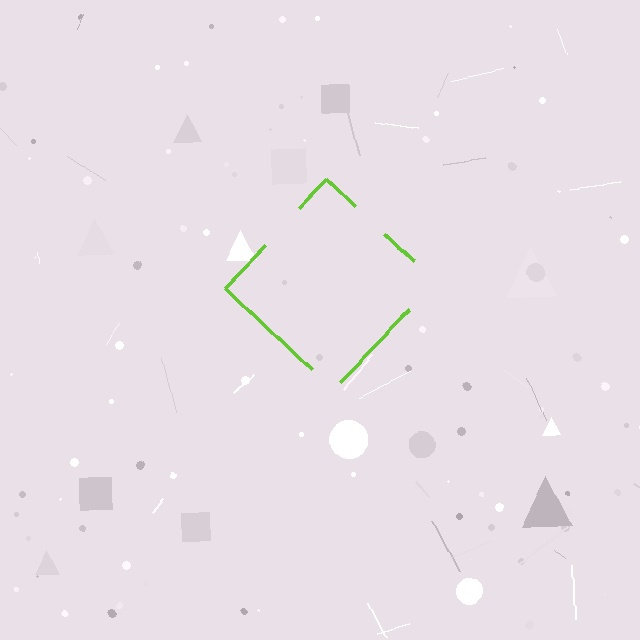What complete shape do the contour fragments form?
The contour fragments form a diamond.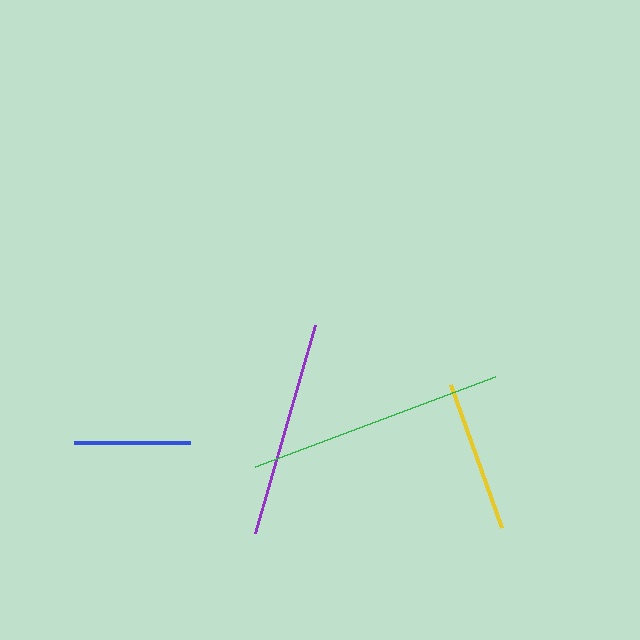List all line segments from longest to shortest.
From longest to shortest: green, purple, yellow, blue.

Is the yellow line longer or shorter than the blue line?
The yellow line is longer than the blue line.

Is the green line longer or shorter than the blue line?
The green line is longer than the blue line.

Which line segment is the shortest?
The blue line is the shortest at approximately 116 pixels.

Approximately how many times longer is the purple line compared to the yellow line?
The purple line is approximately 1.4 times the length of the yellow line.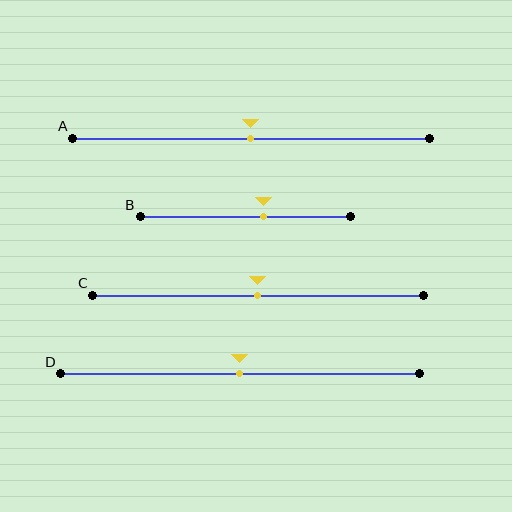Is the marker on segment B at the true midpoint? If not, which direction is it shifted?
No, the marker on segment B is shifted to the right by about 9% of the segment length.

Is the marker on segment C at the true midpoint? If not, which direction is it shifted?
Yes, the marker on segment C is at the true midpoint.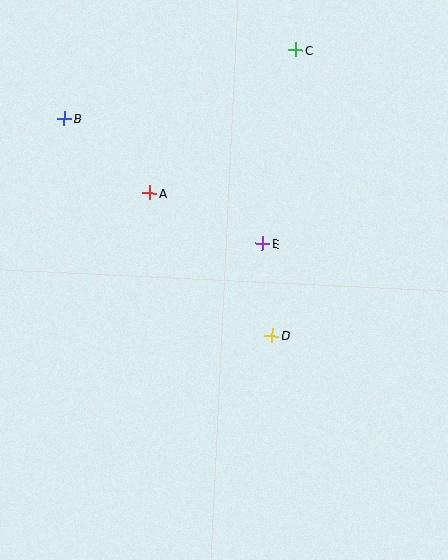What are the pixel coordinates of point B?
Point B is at (64, 119).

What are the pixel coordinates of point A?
Point A is at (150, 193).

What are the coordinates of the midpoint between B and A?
The midpoint between B and A is at (107, 156).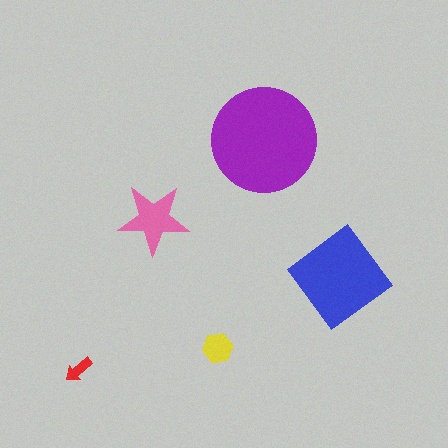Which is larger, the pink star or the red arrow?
The pink star.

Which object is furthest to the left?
The red arrow is leftmost.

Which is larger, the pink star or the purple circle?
The purple circle.